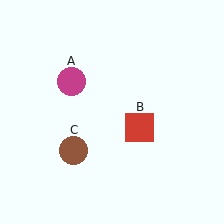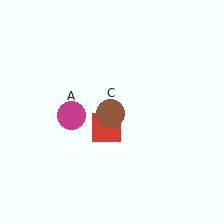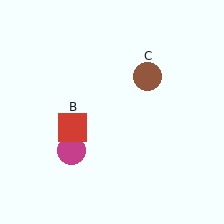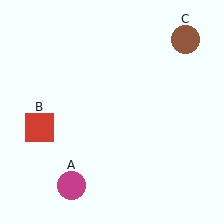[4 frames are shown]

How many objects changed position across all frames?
3 objects changed position: magenta circle (object A), red square (object B), brown circle (object C).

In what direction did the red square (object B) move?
The red square (object B) moved left.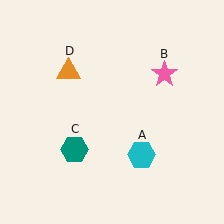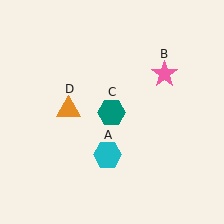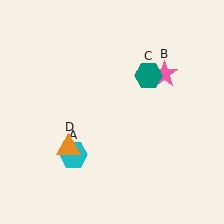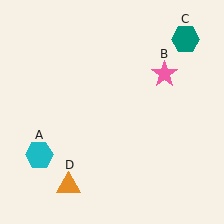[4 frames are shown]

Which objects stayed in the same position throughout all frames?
Pink star (object B) remained stationary.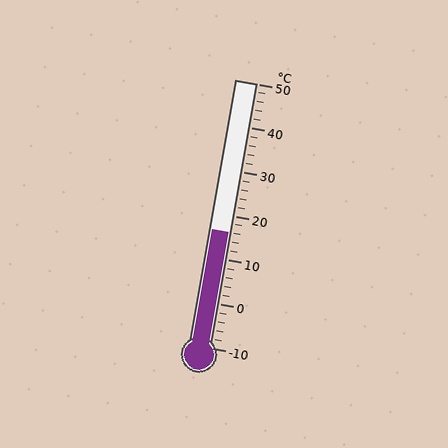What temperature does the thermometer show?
The thermometer shows approximately 16°C.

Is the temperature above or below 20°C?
The temperature is below 20°C.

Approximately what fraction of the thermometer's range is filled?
The thermometer is filled to approximately 45% of its range.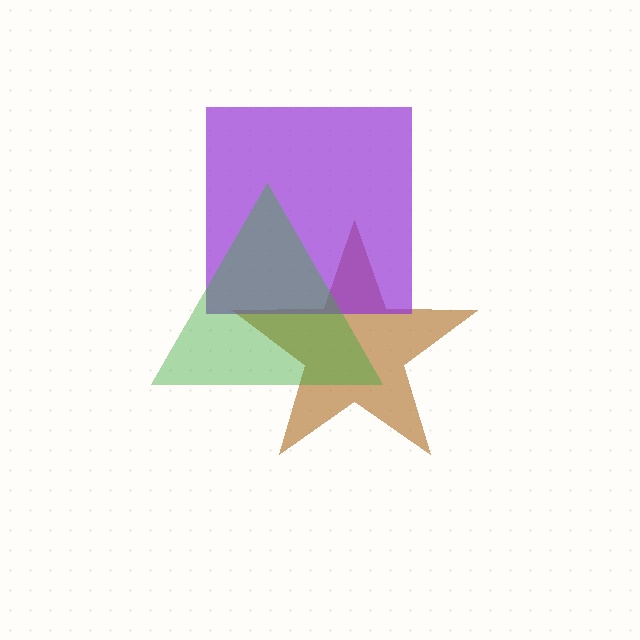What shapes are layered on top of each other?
The layered shapes are: a brown star, a purple square, a green triangle.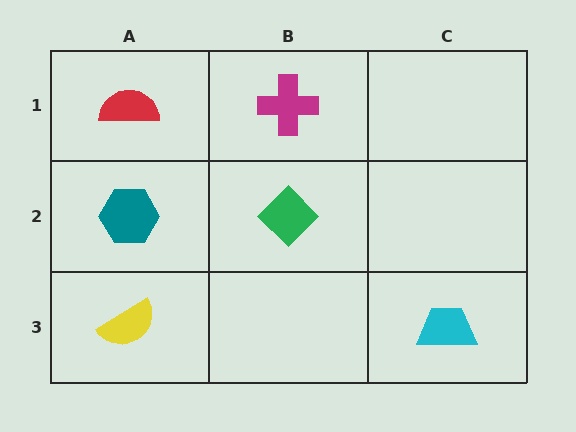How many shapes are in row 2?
2 shapes.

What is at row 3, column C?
A cyan trapezoid.